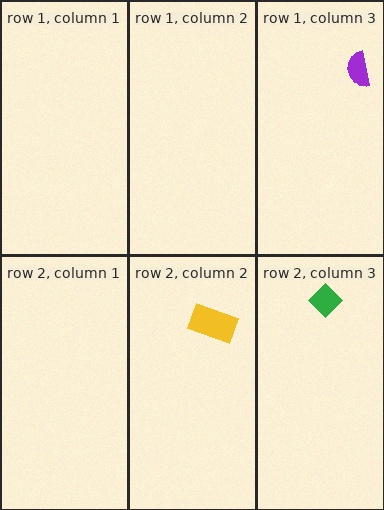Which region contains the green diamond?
The row 2, column 3 region.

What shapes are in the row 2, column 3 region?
The green diamond.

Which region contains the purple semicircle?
The row 1, column 3 region.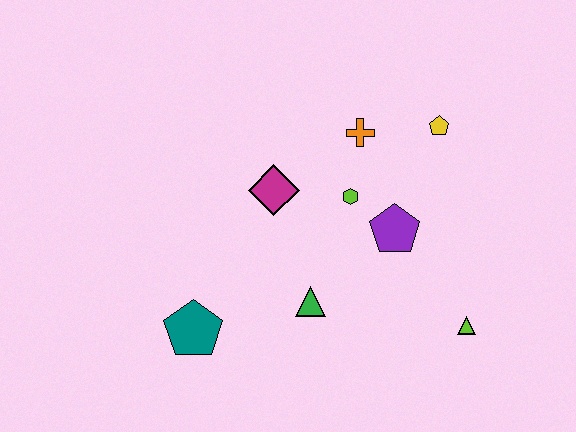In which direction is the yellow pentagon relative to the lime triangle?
The yellow pentagon is above the lime triangle.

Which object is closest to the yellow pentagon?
The orange cross is closest to the yellow pentagon.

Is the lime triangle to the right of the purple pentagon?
Yes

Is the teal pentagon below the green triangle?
Yes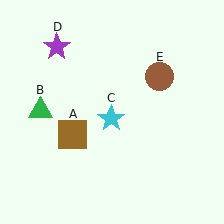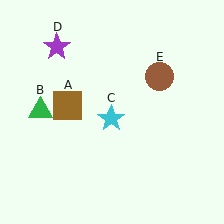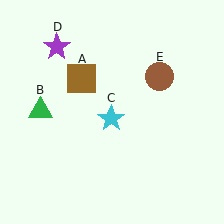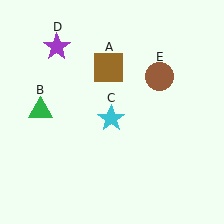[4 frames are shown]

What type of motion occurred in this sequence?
The brown square (object A) rotated clockwise around the center of the scene.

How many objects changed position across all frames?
1 object changed position: brown square (object A).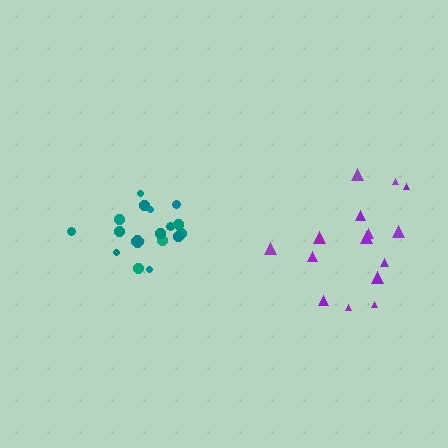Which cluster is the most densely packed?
Teal.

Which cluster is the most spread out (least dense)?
Purple.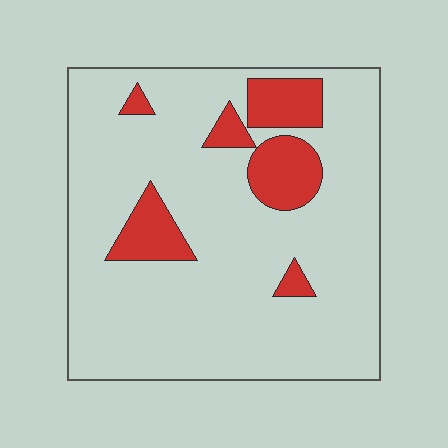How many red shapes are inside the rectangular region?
6.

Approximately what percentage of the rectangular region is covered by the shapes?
Approximately 15%.